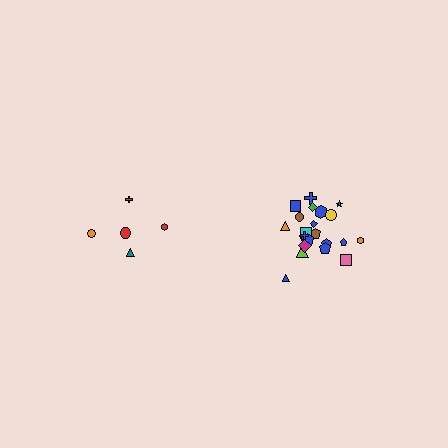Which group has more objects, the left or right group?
The right group.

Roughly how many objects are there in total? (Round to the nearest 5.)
Roughly 25 objects in total.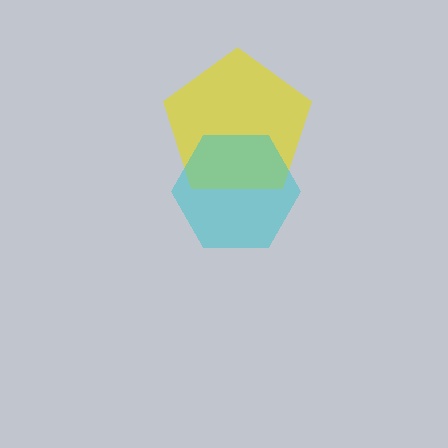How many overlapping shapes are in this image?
There are 2 overlapping shapes in the image.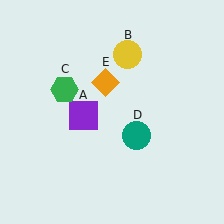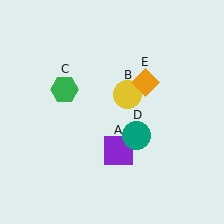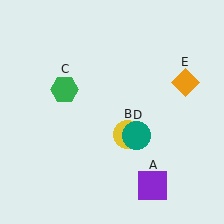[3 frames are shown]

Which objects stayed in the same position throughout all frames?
Green hexagon (object C) and teal circle (object D) remained stationary.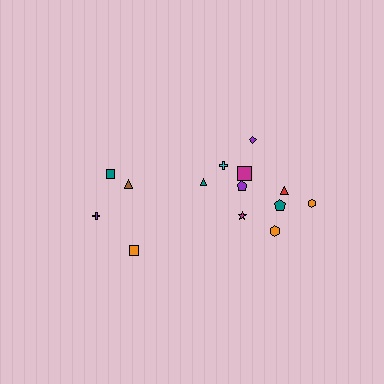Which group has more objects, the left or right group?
The right group.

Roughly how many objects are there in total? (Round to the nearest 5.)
Roughly 15 objects in total.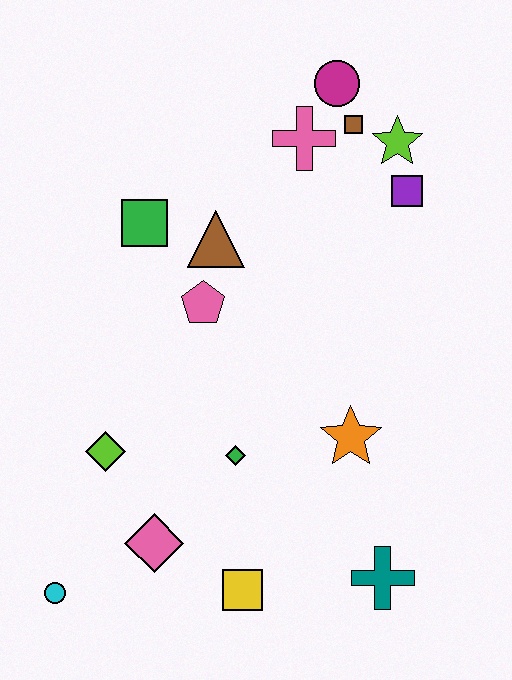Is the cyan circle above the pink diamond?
No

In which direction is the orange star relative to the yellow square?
The orange star is above the yellow square.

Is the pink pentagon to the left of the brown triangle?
Yes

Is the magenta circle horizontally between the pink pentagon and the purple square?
Yes